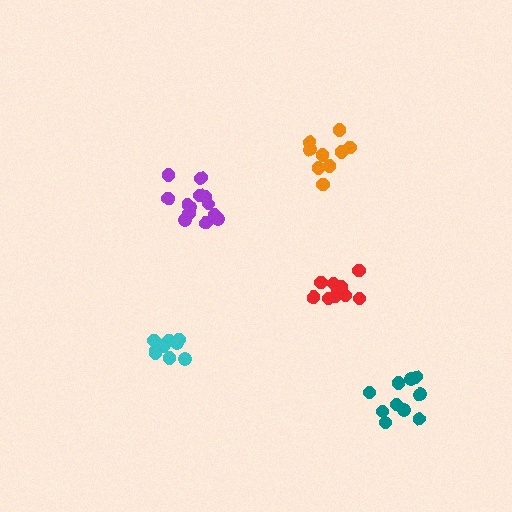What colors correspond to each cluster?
The clusters are colored: red, cyan, orange, teal, purple.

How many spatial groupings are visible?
There are 5 spatial groupings.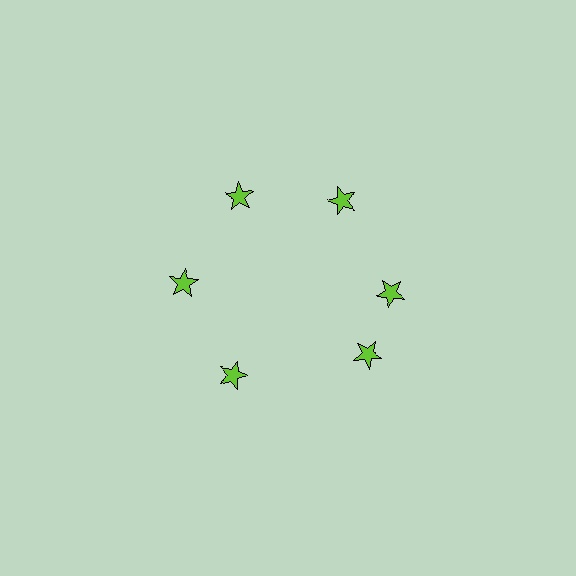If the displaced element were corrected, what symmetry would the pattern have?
It would have 6-fold rotational symmetry — the pattern would map onto itself every 60 degrees.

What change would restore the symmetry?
The symmetry would be restored by rotating it back into even spacing with its neighbors so that all 6 stars sit at equal angles and equal distance from the center.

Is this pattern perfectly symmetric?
No. The 6 lime stars are arranged in a ring, but one element near the 5 o'clock position is rotated out of alignment along the ring, breaking the 6-fold rotational symmetry.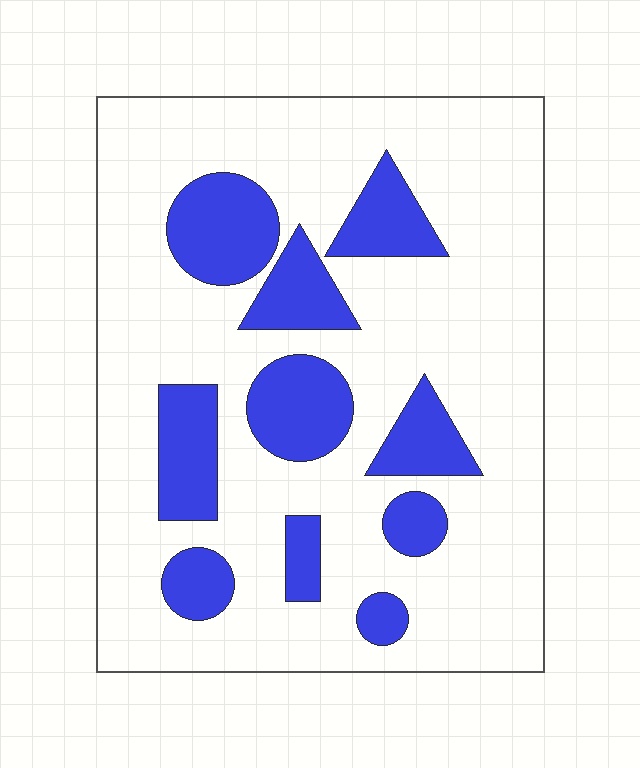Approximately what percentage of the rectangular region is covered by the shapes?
Approximately 25%.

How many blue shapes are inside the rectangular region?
10.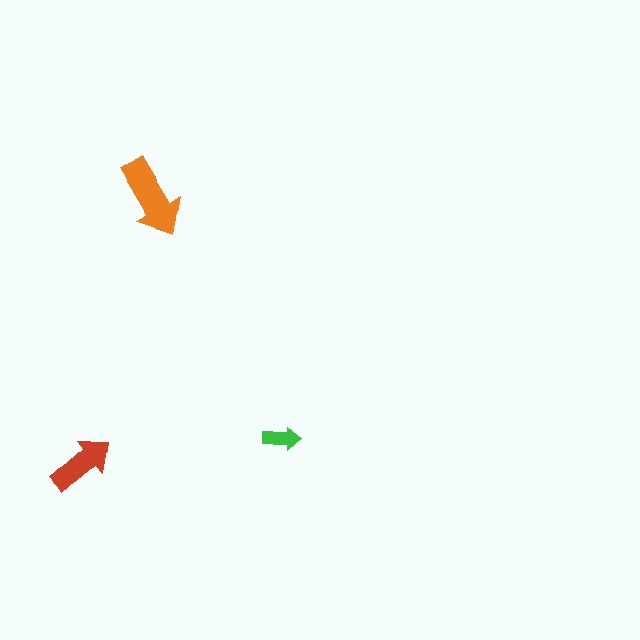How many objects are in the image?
There are 3 objects in the image.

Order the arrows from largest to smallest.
the orange one, the red one, the green one.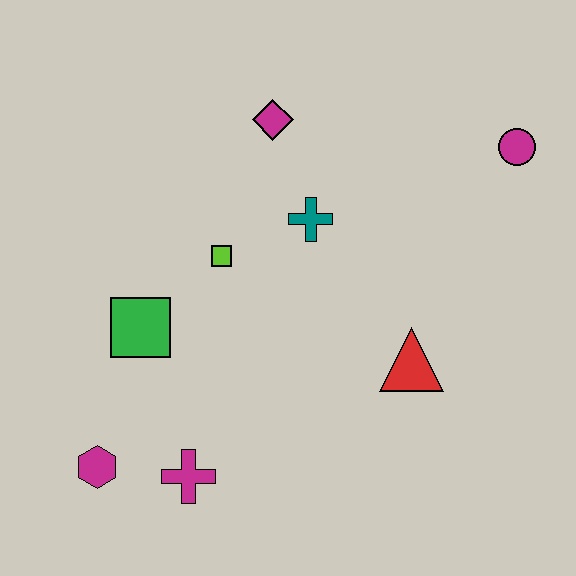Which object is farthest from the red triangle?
The magenta hexagon is farthest from the red triangle.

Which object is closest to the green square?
The lime square is closest to the green square.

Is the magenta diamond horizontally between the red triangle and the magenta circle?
No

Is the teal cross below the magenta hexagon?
No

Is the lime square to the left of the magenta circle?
Yes